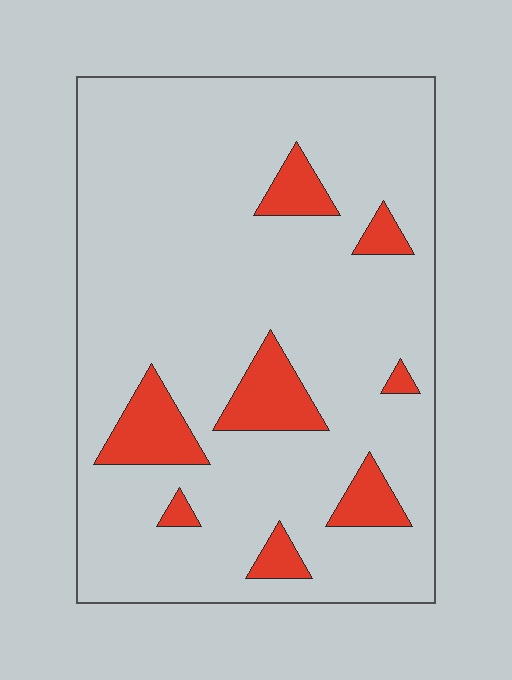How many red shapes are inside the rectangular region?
8.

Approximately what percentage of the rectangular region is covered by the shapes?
Approximately 15%.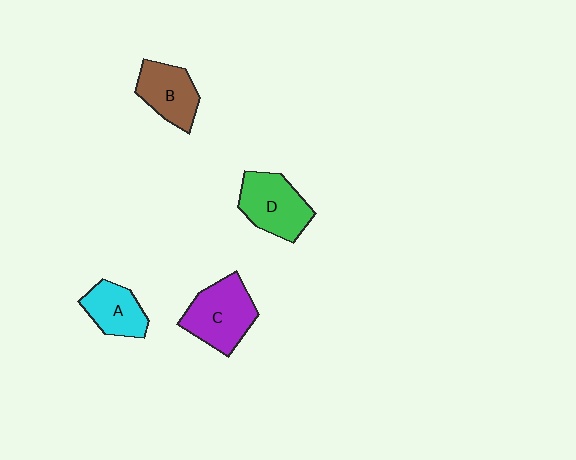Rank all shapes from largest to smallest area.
From largest to smallest: C (purple), D (green), B (brown), A (cyan).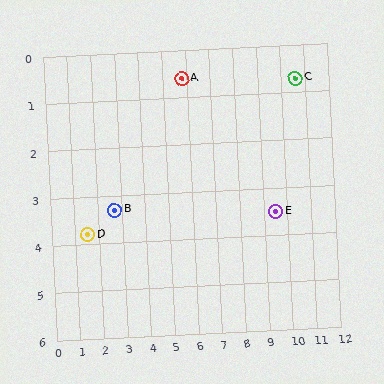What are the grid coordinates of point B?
Point B is at approximately (2.7, 3.3).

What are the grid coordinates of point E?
Point E is at approximately (9.5, 3.5).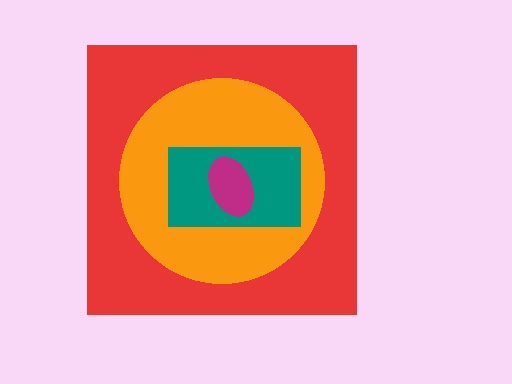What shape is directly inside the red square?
The orange circle.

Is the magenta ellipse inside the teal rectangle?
Yes.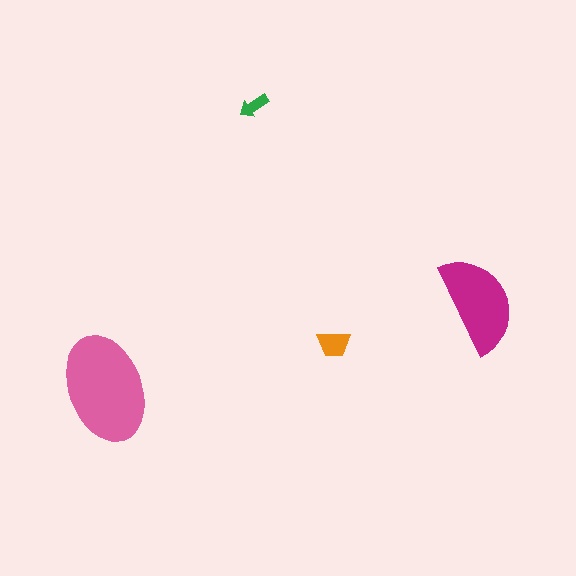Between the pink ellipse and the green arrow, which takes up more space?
The pink ellipse.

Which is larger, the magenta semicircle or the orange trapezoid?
The magenta semicircle.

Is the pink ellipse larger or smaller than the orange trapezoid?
Larger.